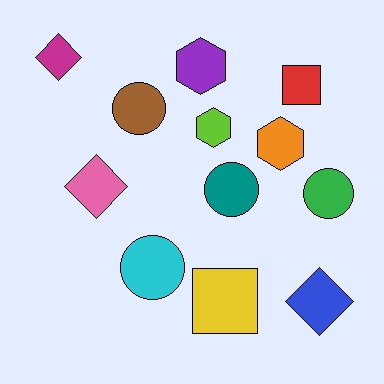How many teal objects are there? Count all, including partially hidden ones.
There is 1 teal object.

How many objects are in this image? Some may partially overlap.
There are 12 objects.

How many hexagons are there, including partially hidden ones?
There are 3 hexagons.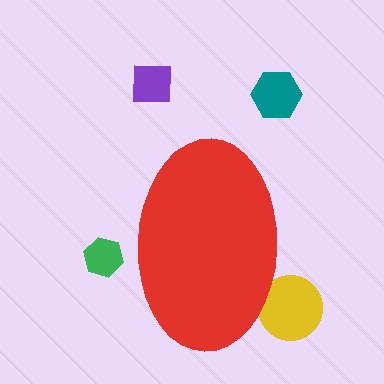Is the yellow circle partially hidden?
Yes, the yellow circle is partially hidden behind the red ellipse.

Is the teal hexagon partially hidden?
No, the teal hexagon is fully visible.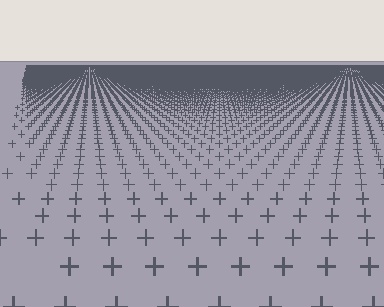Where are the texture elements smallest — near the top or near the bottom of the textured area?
Near the top.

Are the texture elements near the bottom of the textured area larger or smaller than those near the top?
Larger. Near the bottom, elements are closer to the viewer and appear at a bigger on-screen size.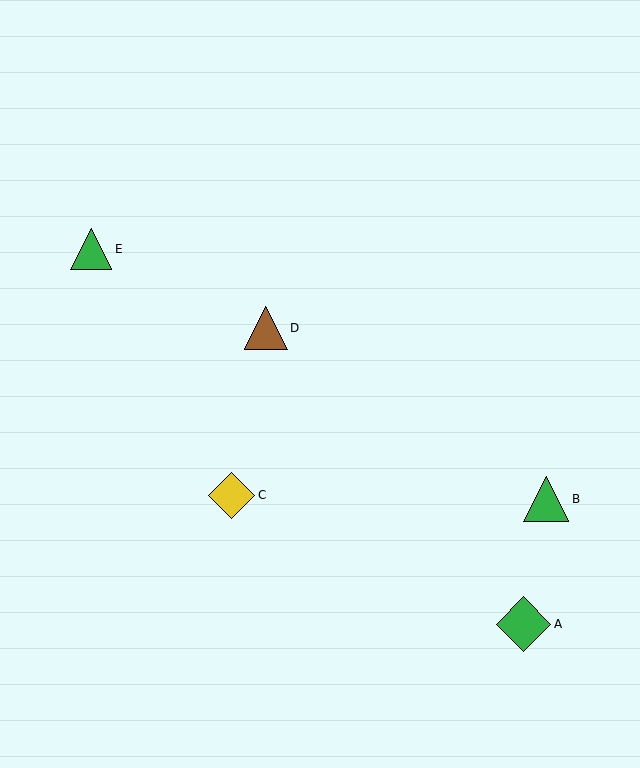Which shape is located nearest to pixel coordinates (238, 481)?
The yellow diamond (labeled C) at (232, 495) is nearest to that location.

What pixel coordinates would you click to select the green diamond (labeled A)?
Click at (524, 624) to select the green diamond A.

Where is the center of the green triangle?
The center of the green triangle is at (546, 499).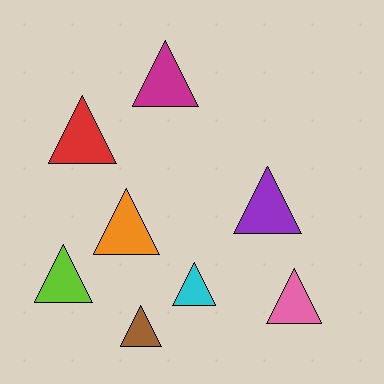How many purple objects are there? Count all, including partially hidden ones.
There is 1 purple object.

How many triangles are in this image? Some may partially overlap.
There are 8 triangles.